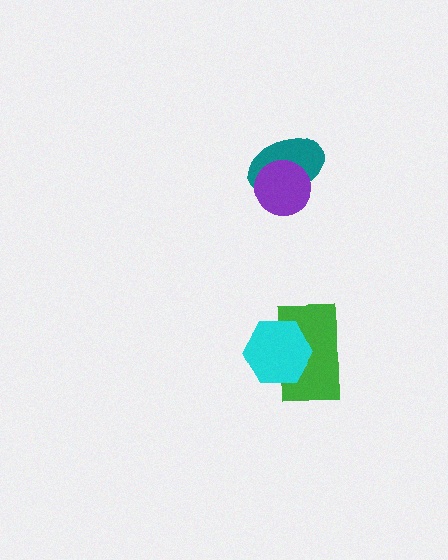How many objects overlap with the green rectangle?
1 object overlaps with the green rectangle.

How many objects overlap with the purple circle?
1 object overlaps with the purple circle.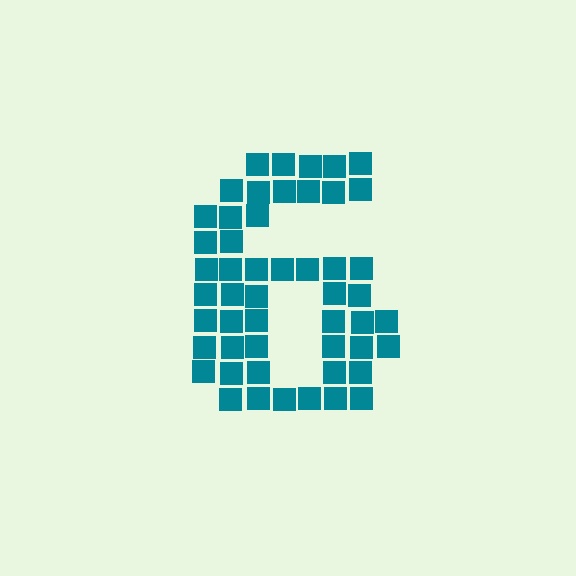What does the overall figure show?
The overall figure shows the digit 6.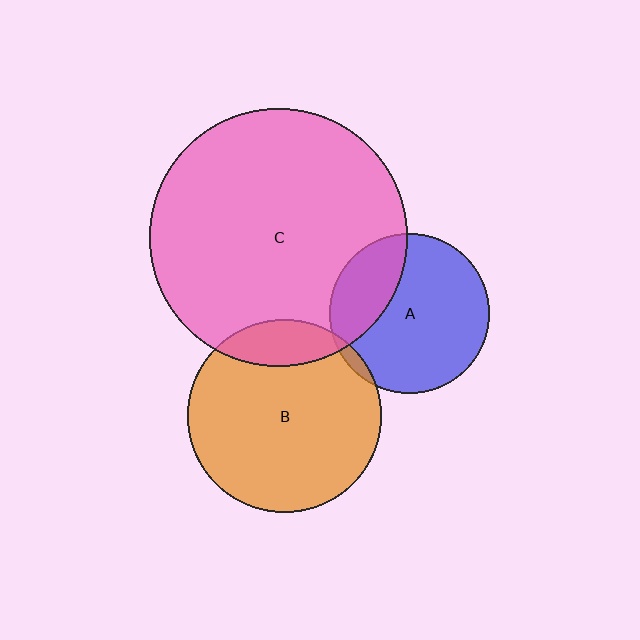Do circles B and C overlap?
Yes.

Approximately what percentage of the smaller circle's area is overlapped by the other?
Approximately 15%.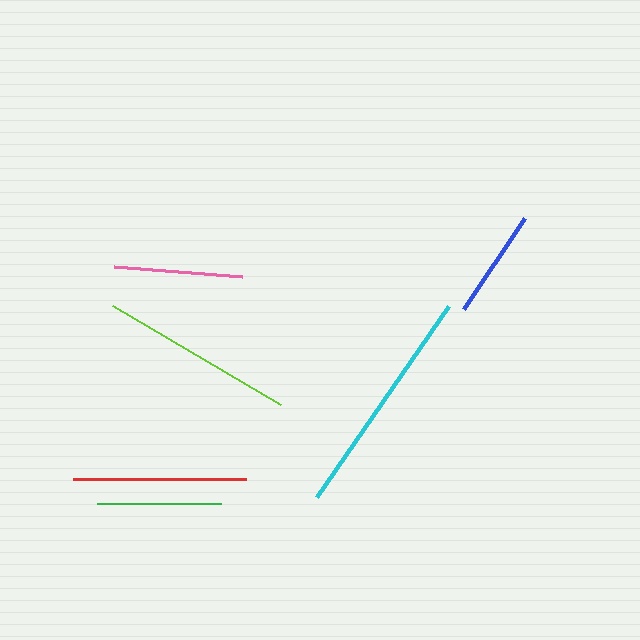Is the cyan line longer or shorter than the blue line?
The cyan line is longer than the blue line.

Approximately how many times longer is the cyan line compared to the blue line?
The cyan line is approximately 2.1 times the length of the blue line.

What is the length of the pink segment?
The pink segment is approximately 129 pixels long.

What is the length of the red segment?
The red segment is approximately 173 pixels long.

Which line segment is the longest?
The cyan line is the longest at approximately 232 pixels.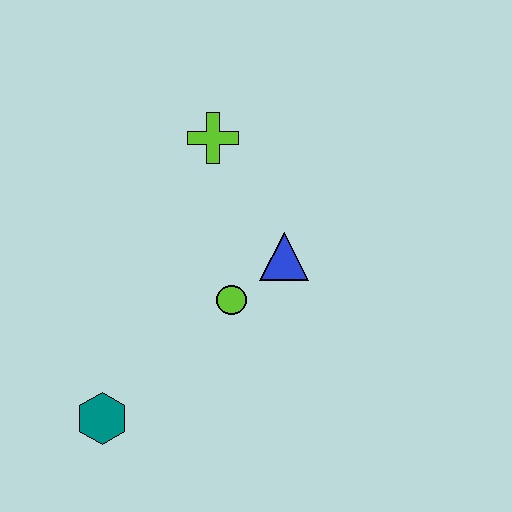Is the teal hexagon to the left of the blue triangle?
Yes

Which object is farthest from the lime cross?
The teal hexagon is farthest from the lime cross.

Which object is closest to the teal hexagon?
The lime circle is closest to the teal hexagon.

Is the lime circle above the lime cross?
No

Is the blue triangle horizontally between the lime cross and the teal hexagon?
No